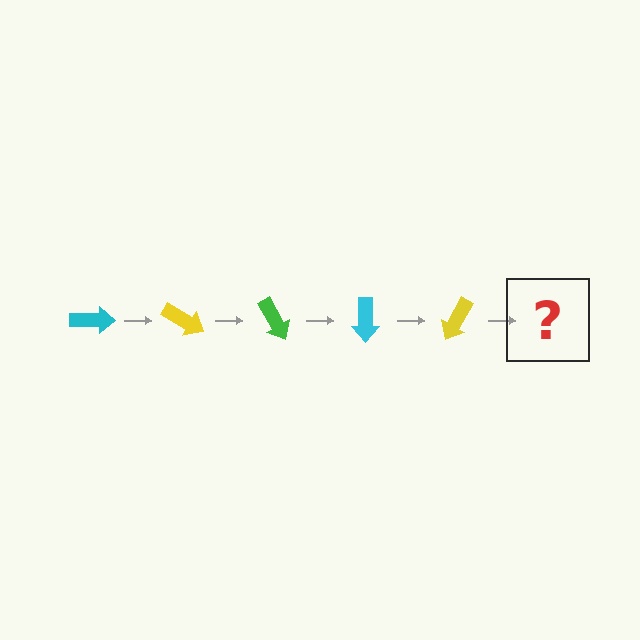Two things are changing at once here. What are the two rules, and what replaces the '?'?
The two rules are that it rotates 30 degrees each step and the color cycles through cyan, yellow, and green. The '?' should be a green arrow, rotated 150 degrees from the start.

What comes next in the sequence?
The next element should be a green arrow, rotated 150 degrees from the start.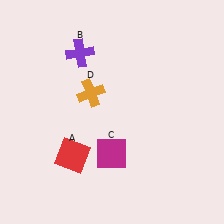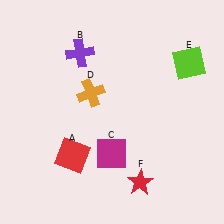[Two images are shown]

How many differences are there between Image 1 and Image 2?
There are 2 differences between the two images.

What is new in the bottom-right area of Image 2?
A red star (F) was added in the bottom-right area of Image 2.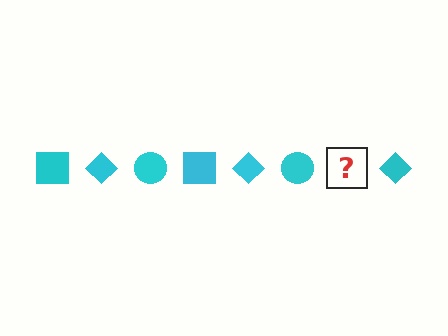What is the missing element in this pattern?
The missing element is a cyan square.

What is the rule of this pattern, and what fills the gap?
The rule is that the pattern cycles through square, diamond, circle shapes in cyan. The gap should be filled with a cyan square.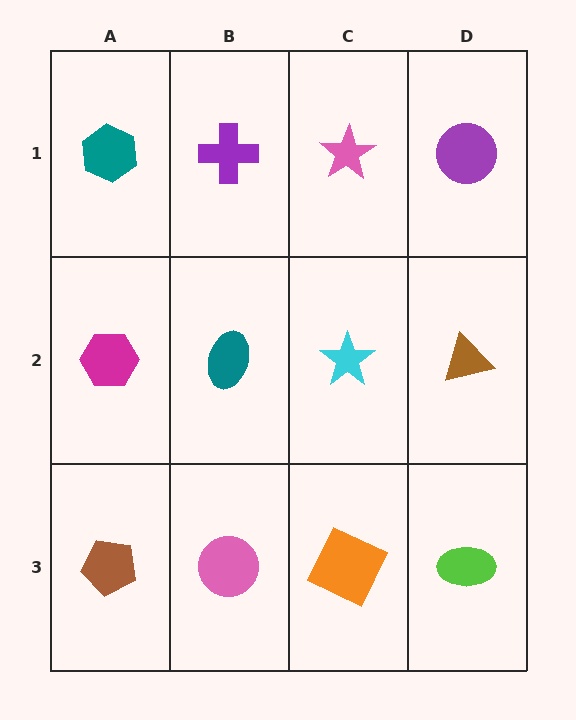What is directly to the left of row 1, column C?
A purple cross.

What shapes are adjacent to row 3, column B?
A teal ellipse (row 2, column B), a brown pentagon (row 3, column A), an orange square (row 3, column C).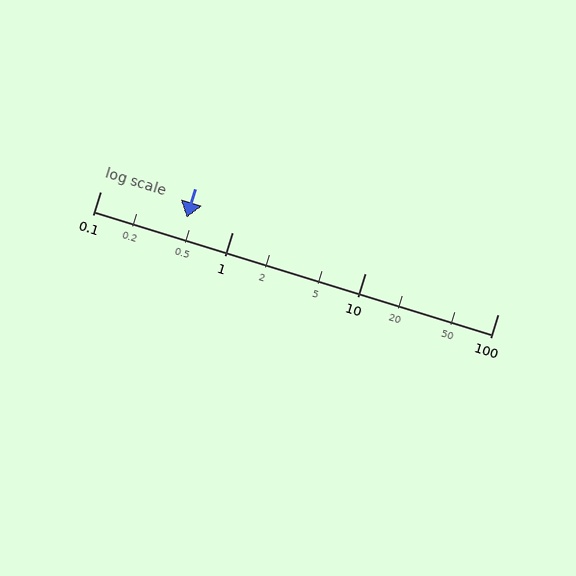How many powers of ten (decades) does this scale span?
The scale spans 3 decades, from 0.1 to 100.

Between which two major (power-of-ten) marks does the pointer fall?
The pointer is between 0.1 and 1.